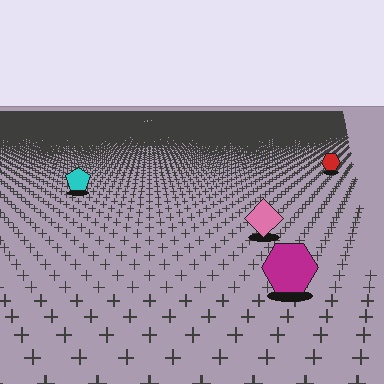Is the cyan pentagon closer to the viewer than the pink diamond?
No. The pink diamond is closer — you can tell from the texture gradient: the ground texture is coarser near it.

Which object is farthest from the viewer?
The red hexagon is farthest from the viewer. It appears smaller and the ground texture around it is denser.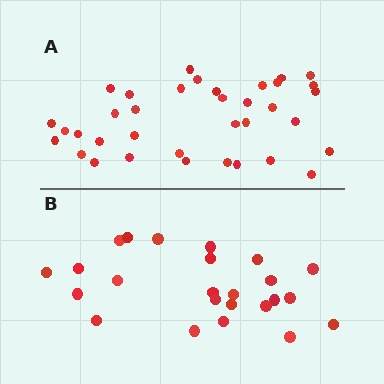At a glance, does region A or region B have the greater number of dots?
Region A (the top region) has more dots.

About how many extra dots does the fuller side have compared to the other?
Region A has roughly 12 or so more dots than region B.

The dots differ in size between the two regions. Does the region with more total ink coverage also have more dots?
No. Region B has more total ink coverage because its dots are larger, but region A actually contains more individual dots. Total area can be misleading — the number of items is what matters here.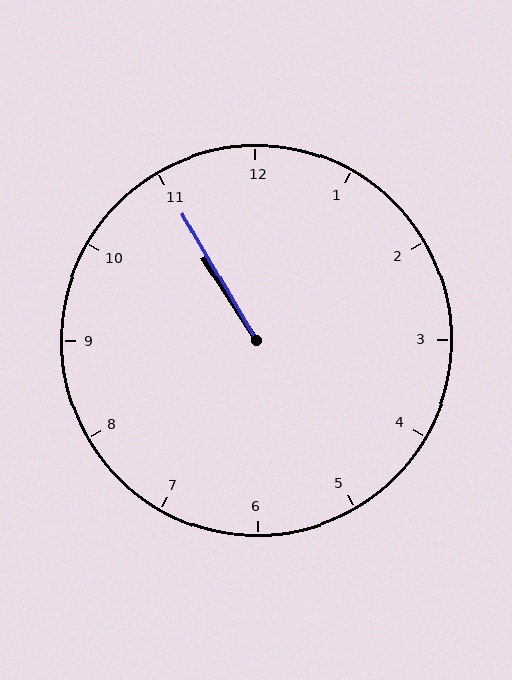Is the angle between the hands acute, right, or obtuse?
It is acute.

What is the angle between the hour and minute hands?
Approximately 2 degrees.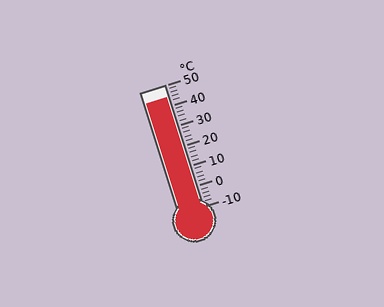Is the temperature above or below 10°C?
The temperature is above 10°C.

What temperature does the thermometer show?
The thermometer shows approximately 44°C.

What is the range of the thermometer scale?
The thermometer scale ranges from -10°C to 50°C.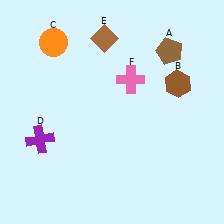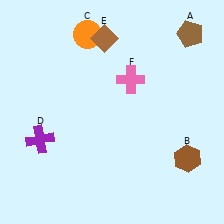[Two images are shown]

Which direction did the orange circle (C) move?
The orange circle (C) moved right.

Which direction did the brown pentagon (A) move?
The brown pentagon (A) moved right.